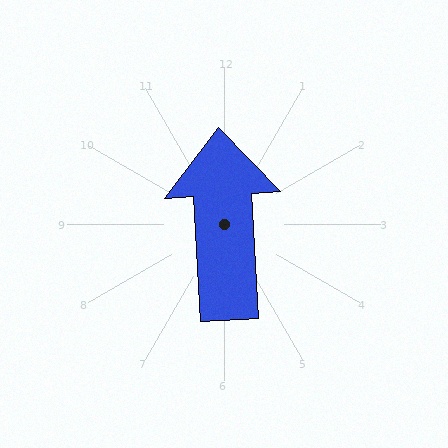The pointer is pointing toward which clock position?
Roughly 12 o'clock.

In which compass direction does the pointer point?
North.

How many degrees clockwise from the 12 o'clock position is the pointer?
Approximately 357 degrees.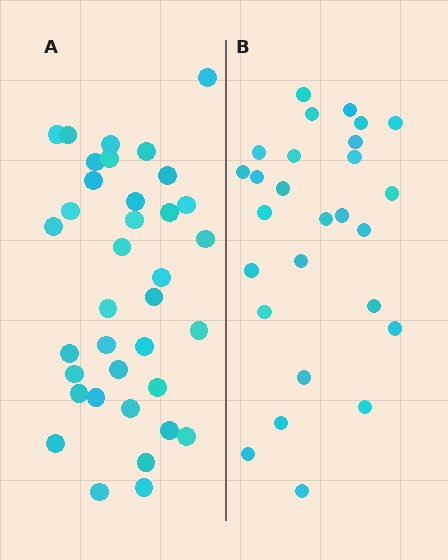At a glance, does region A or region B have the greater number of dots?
Region A (the left region) has more dots.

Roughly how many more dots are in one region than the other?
Region A has roughly 8 or so more dots than region B.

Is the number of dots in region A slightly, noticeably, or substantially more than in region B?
Region A has noticeably more, but not dramatically so. The ratio is roughly 1.3 to 1.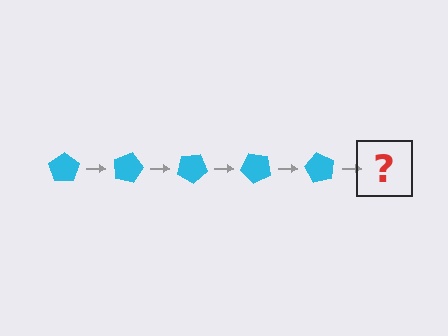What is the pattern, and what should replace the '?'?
The pattern is that the pentagon rotates 15 degrees each step. The '?' should be a cyan pentagon rotated 75 degrees.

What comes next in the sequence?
The next element should be a cyan pentagon rotated 75 degrees.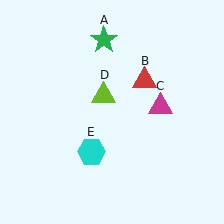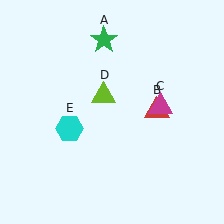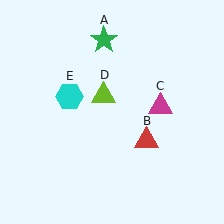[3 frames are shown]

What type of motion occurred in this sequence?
The red triangle (object B), cyan hexagon (object E) rotated clockwise around the center of the scene.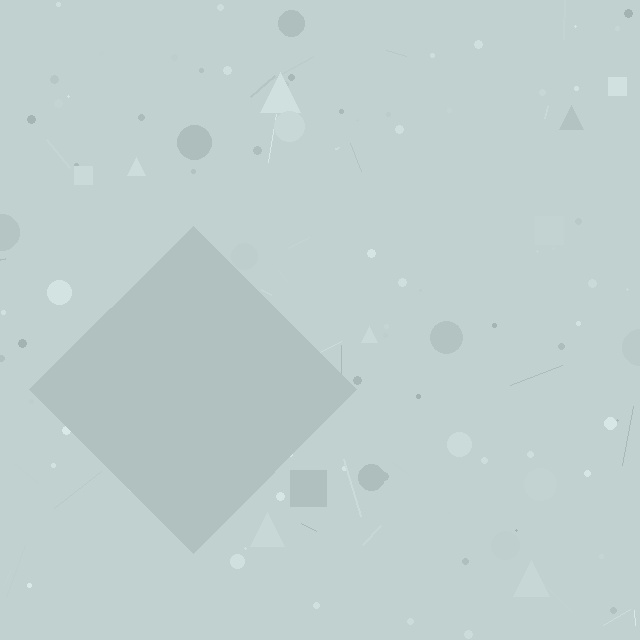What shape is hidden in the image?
A diamond is hidden in the image.